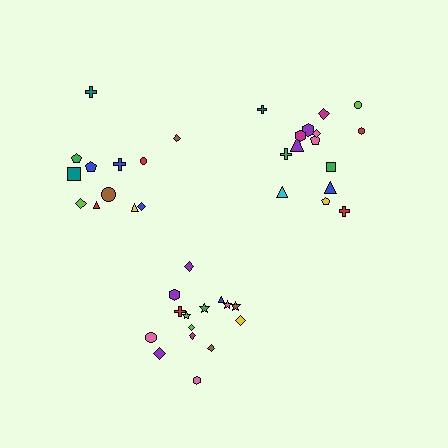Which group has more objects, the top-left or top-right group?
The top-right group.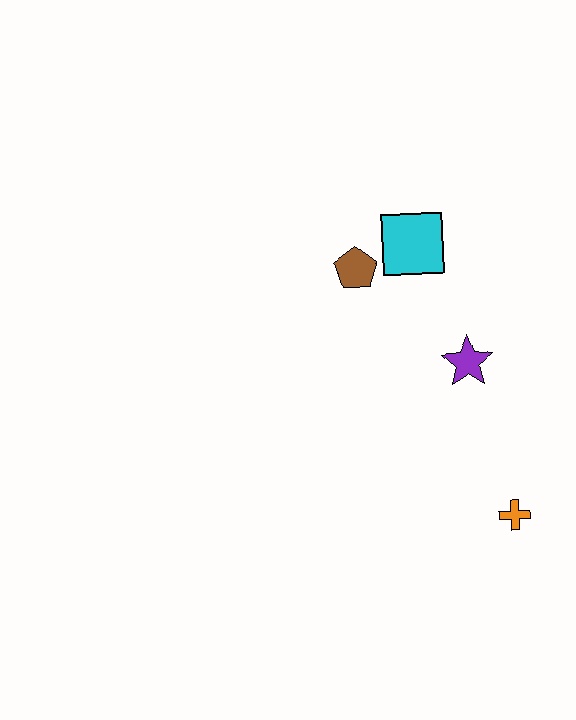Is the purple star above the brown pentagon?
No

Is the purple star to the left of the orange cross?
Yes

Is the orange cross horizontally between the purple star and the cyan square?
No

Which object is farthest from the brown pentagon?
The orange cross is farthest from the brown pentagon.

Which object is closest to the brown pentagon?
The cyan square is closest to the brown pentagon.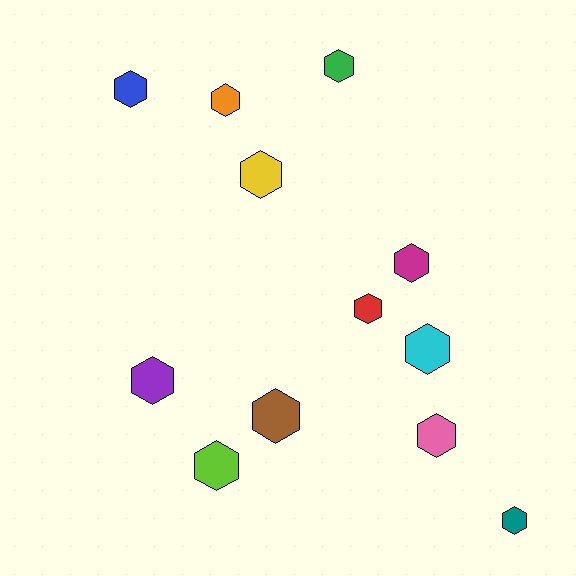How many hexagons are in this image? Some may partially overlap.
There are 12 hexagons.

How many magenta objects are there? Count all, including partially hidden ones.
There is 1 magenta object.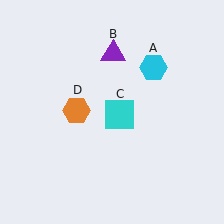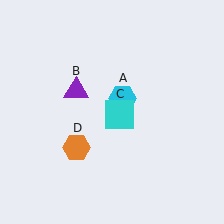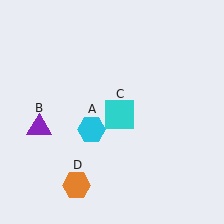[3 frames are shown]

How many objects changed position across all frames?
3 objects changed position: cyan hexagon (object A), purple triangle (object B), orange hexagon (object D).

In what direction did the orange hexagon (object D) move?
The orange hexagon (object D) moved down.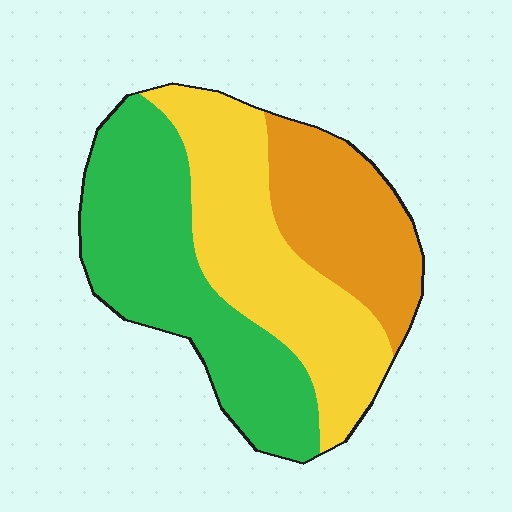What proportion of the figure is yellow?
Yellow takes up about three eighths (3/8) of the figure.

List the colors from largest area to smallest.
From largest to smallest: green, yellow, orange.